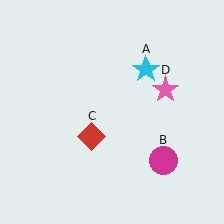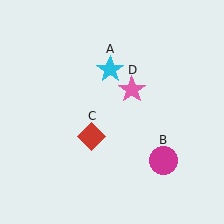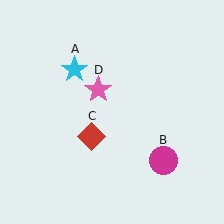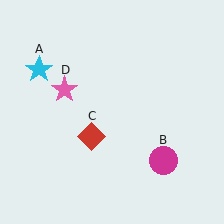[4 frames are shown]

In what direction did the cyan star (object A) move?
The cyan star (object A) moved left.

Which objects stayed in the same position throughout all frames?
Magenta circle (object B) and red diamond (object C) remained stationary.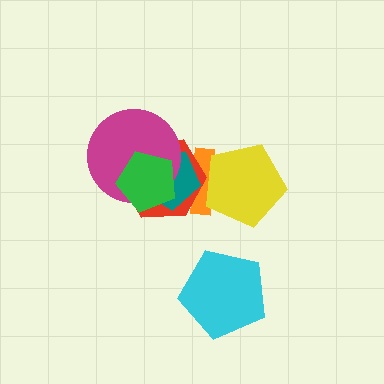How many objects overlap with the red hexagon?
4 objects overlap with the red hexagon.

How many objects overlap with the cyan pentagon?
0 objects overlap with the cyan pentagon.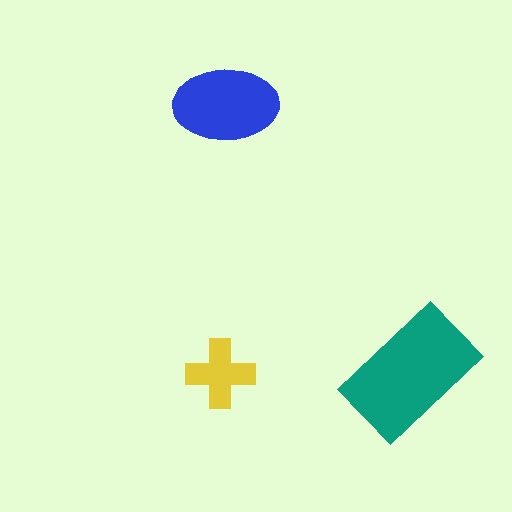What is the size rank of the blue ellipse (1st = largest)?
2nd.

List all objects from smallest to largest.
The yellow cross, the blue ellipse, the teal rectangle.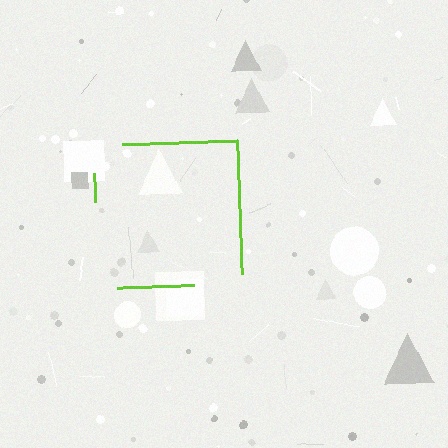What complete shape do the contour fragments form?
The contour fragments form a square.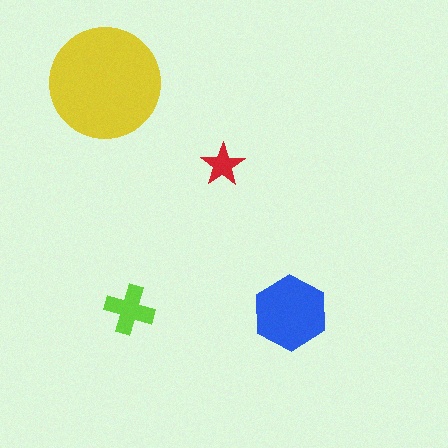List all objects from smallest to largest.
The red star, the lime cross, the blue hexagon, the yellow circle.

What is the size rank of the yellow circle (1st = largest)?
1st.